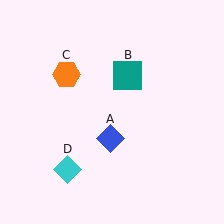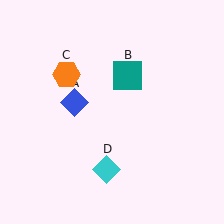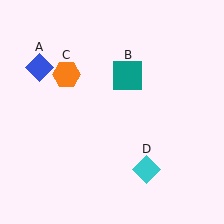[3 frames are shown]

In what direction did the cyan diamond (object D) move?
The cyan diamond (object D) moved right.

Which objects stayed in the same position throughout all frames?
Teal square (object B) and orange hexagon (object C) remained stationary.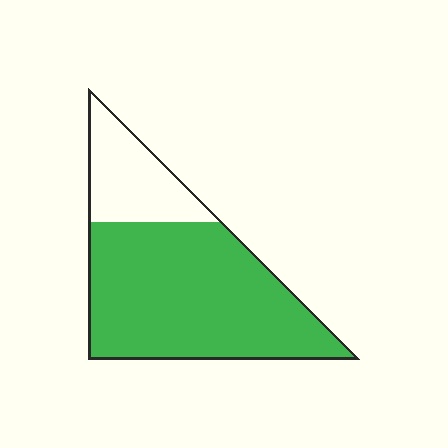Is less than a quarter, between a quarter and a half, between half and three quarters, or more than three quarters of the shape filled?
More than three quarters.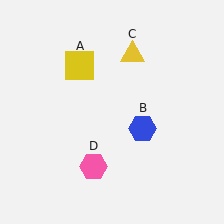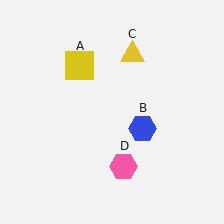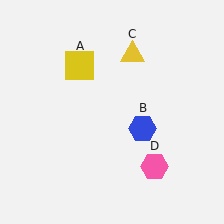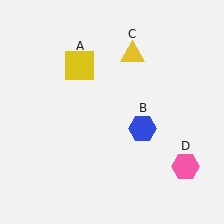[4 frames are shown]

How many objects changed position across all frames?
1 object changed position: pink hexagon (object D).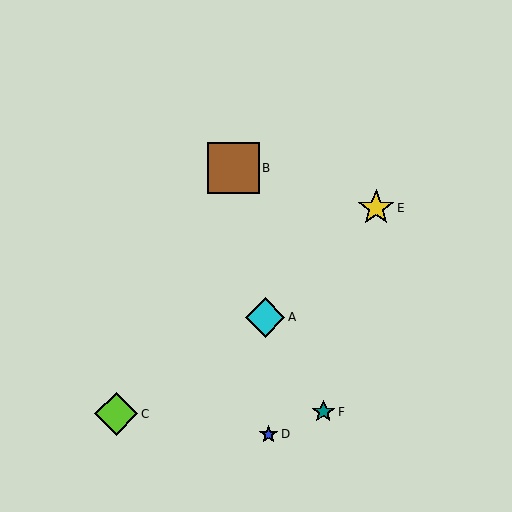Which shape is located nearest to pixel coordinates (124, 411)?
The lime diamond (labeled C) at (116, 414) is nearest to that location.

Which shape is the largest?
The brown square (labeled B) is the largest.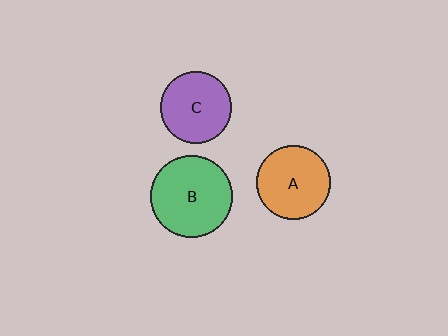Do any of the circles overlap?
No, none of the circles overlap.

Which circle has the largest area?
Circle B (green).